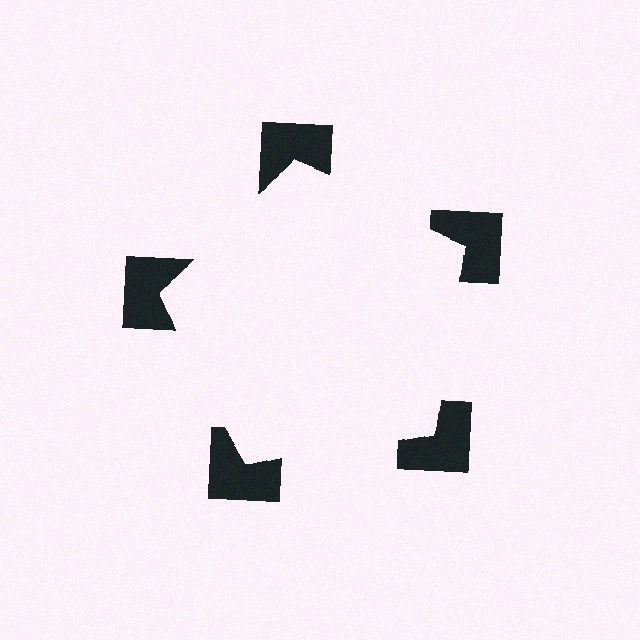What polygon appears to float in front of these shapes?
An illusory pentagon — its edges are inferred from the aligned wedge cuts in the notched squares, not physically drawn.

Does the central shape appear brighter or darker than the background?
It typically appears slightly brighter than the background, even though no actual brightness change is drawn.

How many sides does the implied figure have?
5 sides.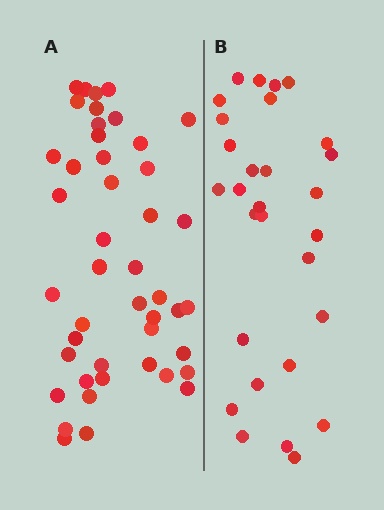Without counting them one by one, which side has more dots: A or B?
Region A (the left region) has more dots.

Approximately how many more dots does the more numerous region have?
Region A has approximately 15 more dots than region B.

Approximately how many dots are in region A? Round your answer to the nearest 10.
About 40 dots. (The exact count is 45, which rounds to 40.)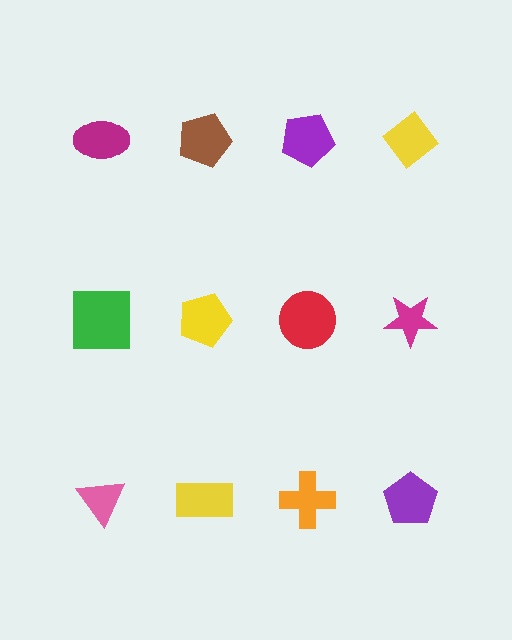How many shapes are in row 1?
4 shapes.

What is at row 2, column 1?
A green square.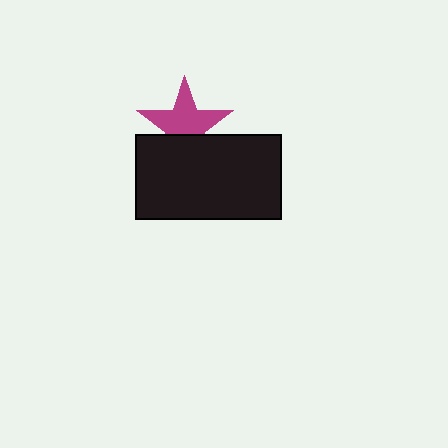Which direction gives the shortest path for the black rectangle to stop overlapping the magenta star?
Moving down gives the shortest separation.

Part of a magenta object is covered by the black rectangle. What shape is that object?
It is a star.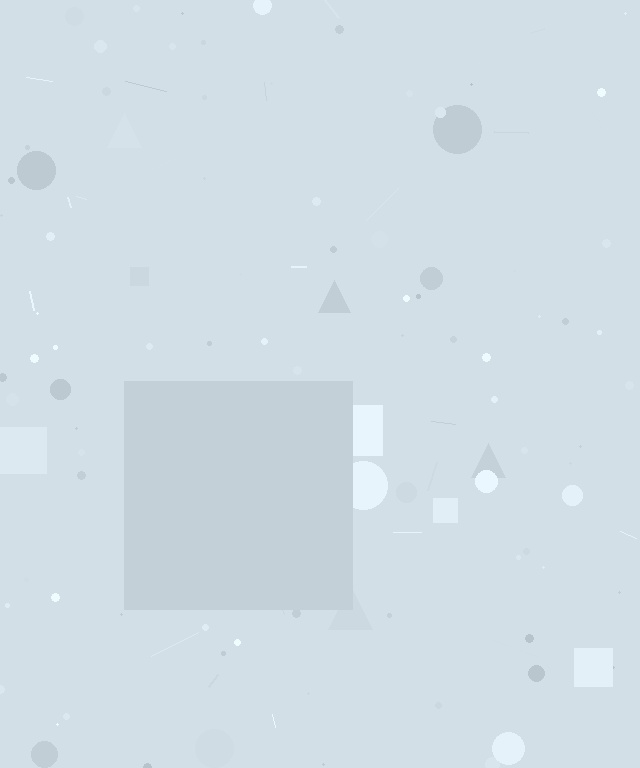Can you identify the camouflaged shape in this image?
The camouflaged shape is a square.